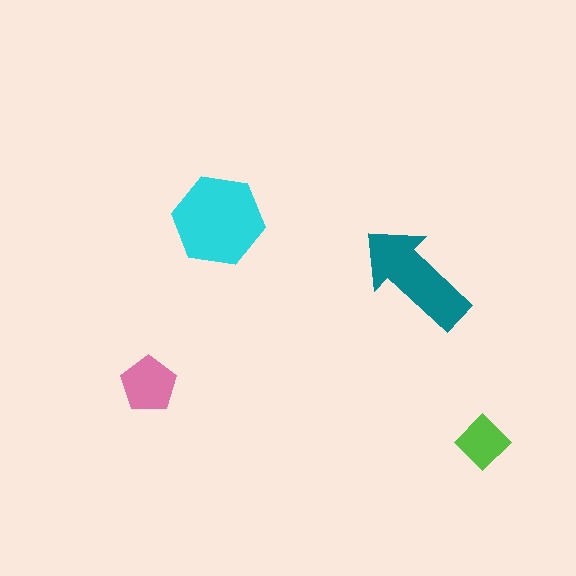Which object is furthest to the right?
The lime diamond is rightmost.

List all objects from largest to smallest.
The cyan hexagon, the teal arrow, the pink pentagon, the lime diamond.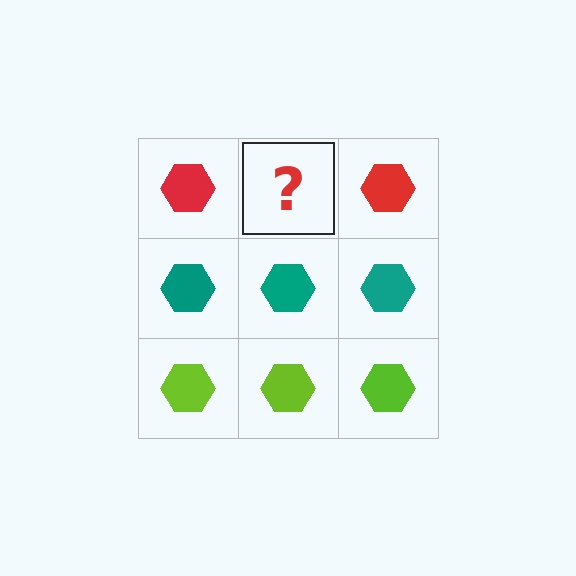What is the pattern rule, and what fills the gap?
The rule is that each row has a consistent color. The gap should be filled with a red hexagon.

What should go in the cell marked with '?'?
The missing cell should contain a red hexagon.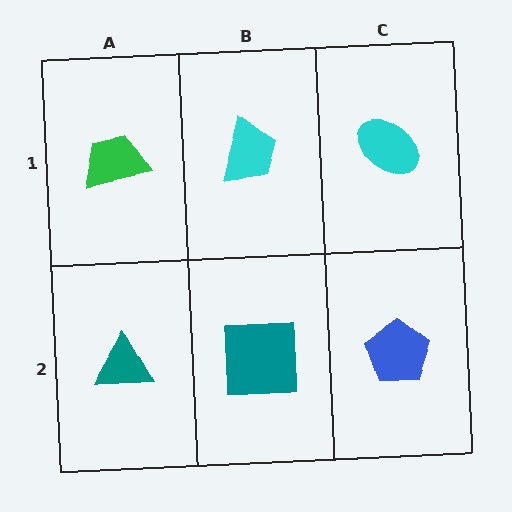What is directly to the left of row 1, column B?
A green trapezoid.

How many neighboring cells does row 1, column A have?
2.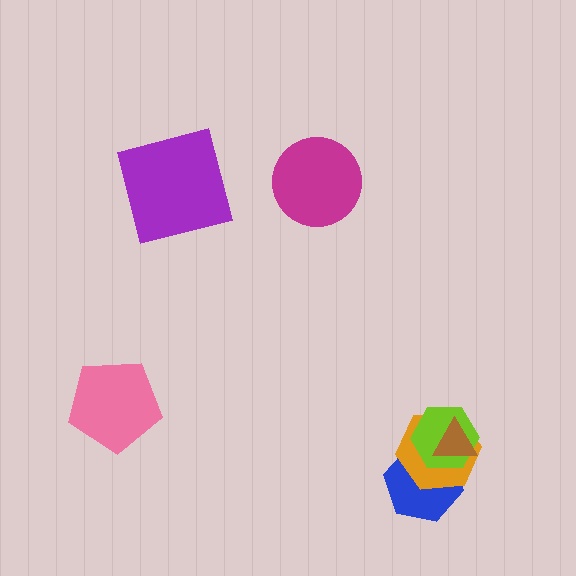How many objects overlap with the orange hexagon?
3 objects overlap with the orange hexagon.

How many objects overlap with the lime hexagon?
3 objects overlap with the lime hexagon.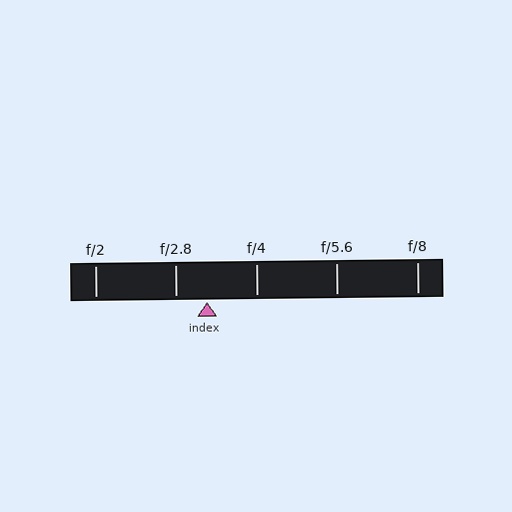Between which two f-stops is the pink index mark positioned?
The index mark is between f/2.8 and f/4.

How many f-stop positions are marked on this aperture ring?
There are 5 f-stop positions marked.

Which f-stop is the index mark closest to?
The index mark is closest to f/2.8.